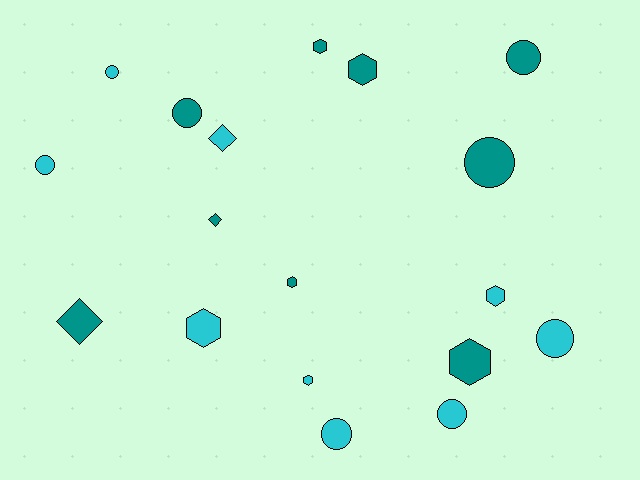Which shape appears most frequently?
Circle, with 8 objects.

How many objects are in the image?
There are 18 objects.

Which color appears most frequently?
Teal, with 9 objects.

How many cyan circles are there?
There are 5 cyan circles.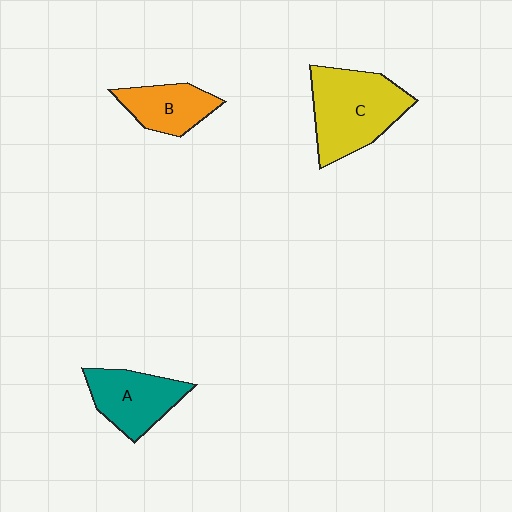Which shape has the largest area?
Shape C (yellow).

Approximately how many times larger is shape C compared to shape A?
Approximately 1.4 times.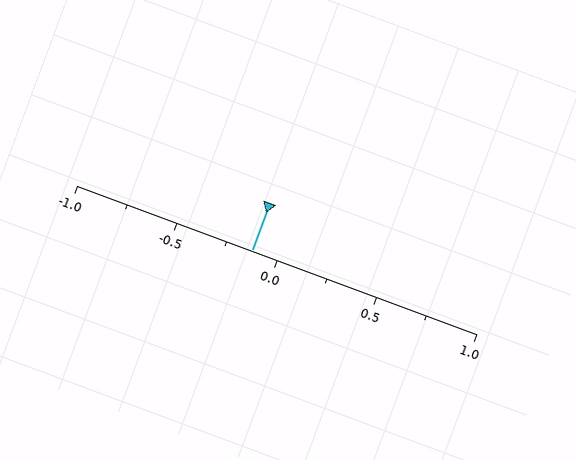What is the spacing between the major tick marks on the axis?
The major ticks are spaced 0.5 apart.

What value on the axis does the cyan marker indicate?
The marker indicates approximately -0.12.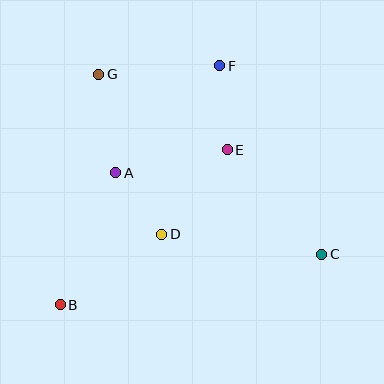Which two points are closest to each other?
Points A and D are closest to each other.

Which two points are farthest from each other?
Points B and F are farthest from each other.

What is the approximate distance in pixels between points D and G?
The distance between D and G is approximately 172 pixels.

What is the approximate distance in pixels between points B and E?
The distance between B and E is approximately 228 pixels.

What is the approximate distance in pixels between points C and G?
The distance between C and G is approximately 287 pixels.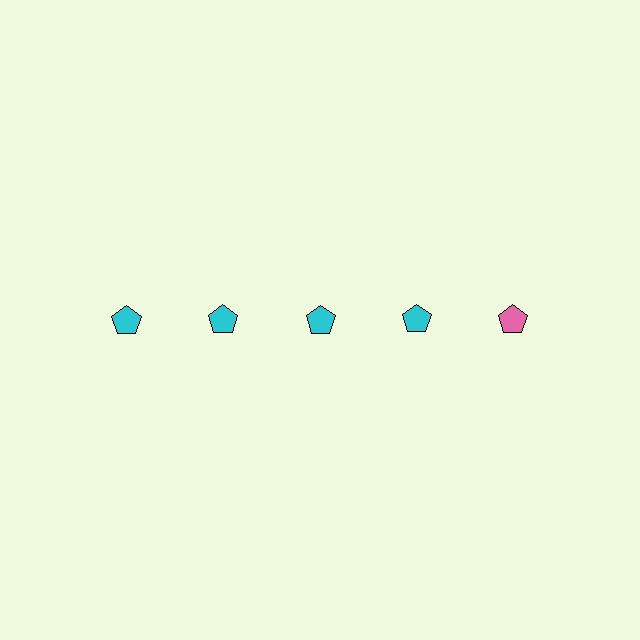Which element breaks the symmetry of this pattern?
The pink pentagon in the top row, rightmost column breaks the symmetry. All other shapes are cyan pentagons.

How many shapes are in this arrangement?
There are 5 shapes arranged in a grid pattern.